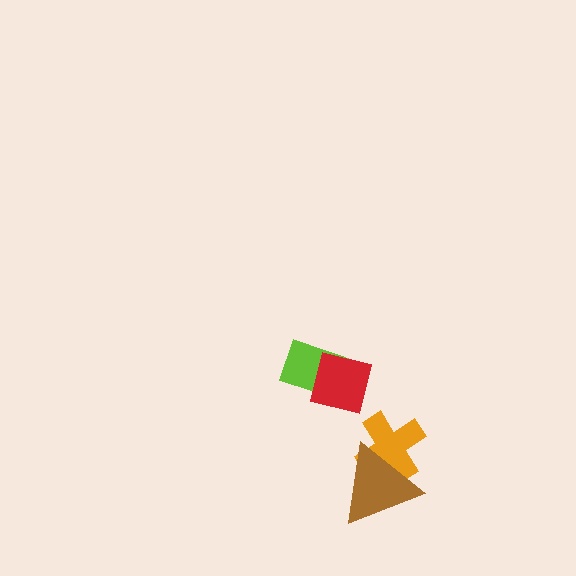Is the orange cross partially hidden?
Yes, it is partially covered by another shape.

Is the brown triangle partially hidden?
No, no other shape covers it.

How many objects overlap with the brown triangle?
1 object overlaps with the brown triangle.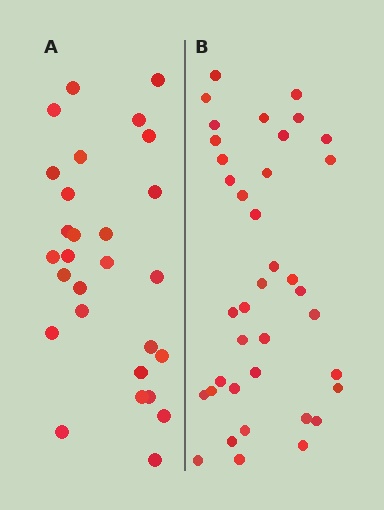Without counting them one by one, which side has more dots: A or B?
Region B (the right region) has more dots.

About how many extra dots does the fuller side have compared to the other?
Region B has roughly 10 or so more dots than region A.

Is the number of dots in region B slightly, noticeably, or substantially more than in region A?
Region B has noticeably more, but not dramatically so. The ratio is roughly 1.4 to 1.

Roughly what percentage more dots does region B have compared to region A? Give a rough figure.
About 35% more.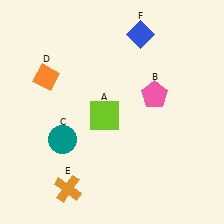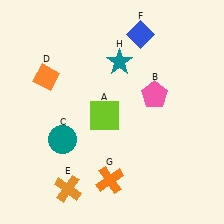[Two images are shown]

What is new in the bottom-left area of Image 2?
An orange cross (G) was added in the bottom-left area of Image 2.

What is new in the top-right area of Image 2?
A teal star (H) was added in the top-right area of Image 2.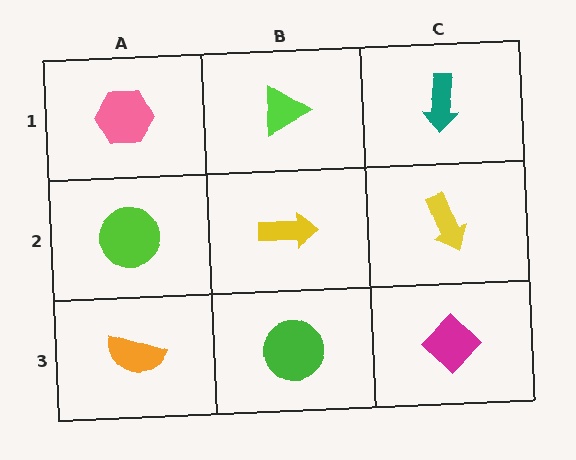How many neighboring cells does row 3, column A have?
2.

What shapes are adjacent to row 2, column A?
A pink hexagon (row 1, column A), an orange semicircle (row 3, column A), a yellow arrow (row 2, column B).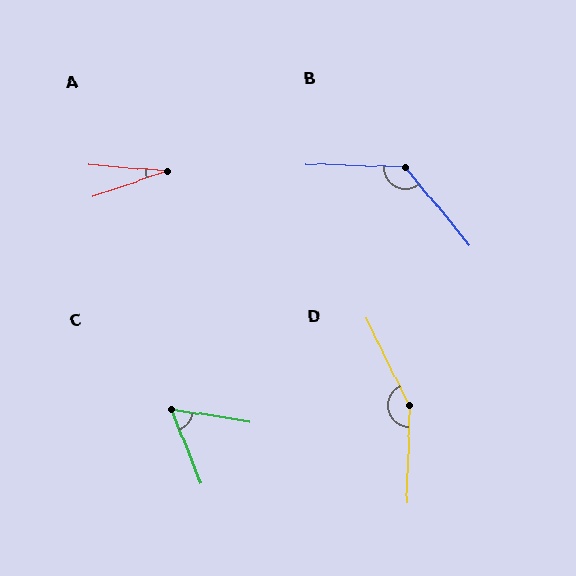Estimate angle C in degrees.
Approximately 59 degrees.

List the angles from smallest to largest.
A (23°), C (59°), B (131°), D (152°).